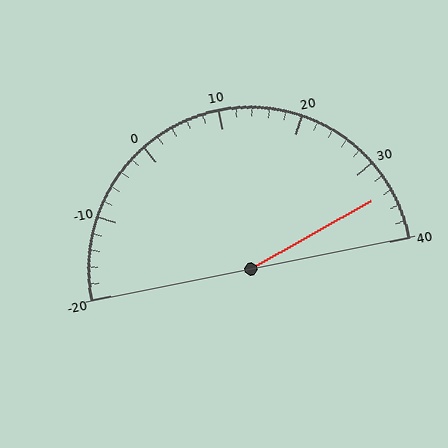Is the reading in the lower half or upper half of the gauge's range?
The reading is in the upper half of the range (-20 to 40).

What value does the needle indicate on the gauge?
The needle indicates approximately 34.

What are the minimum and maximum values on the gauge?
The gauge ranges from -20 to 40.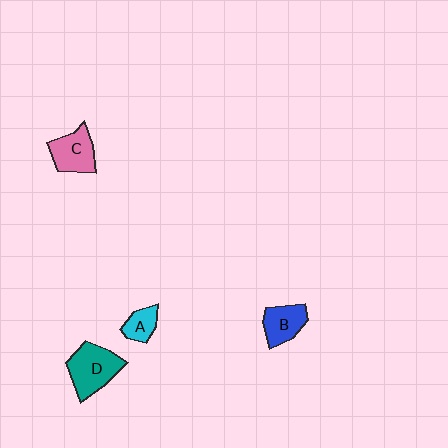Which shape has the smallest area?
Shape A (cyan).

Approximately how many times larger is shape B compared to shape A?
Approximately 1.4 times.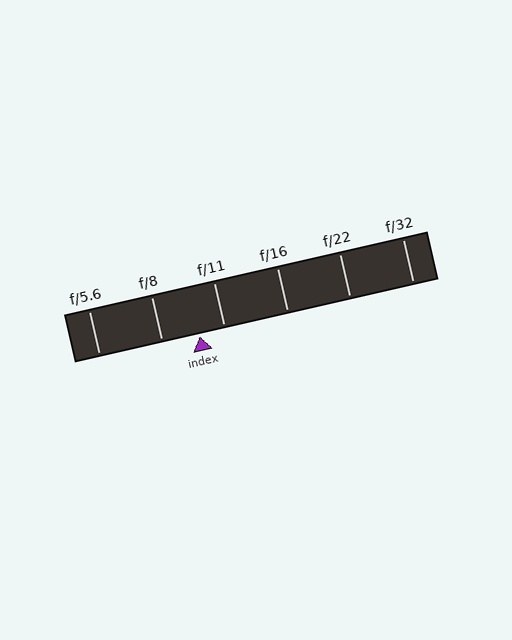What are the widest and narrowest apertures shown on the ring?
The widest aperture shown is f/5.6 and the narrowest is f/32.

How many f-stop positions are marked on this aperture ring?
There are 6 f-stop positions marked.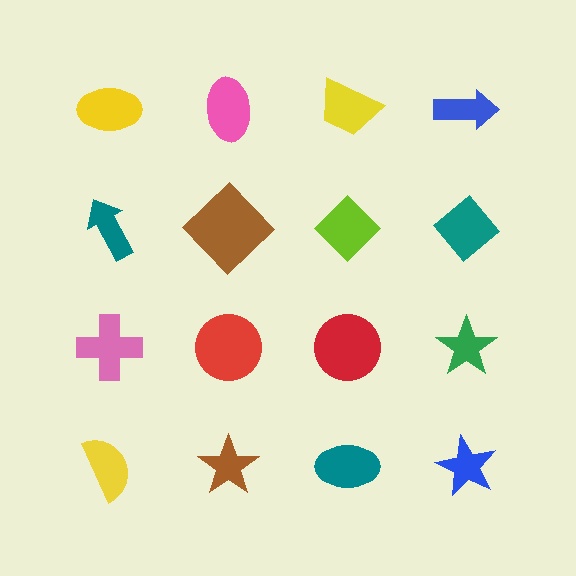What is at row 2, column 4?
A teal diamond.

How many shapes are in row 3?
4 shapes.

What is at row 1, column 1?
A yellow ellipse.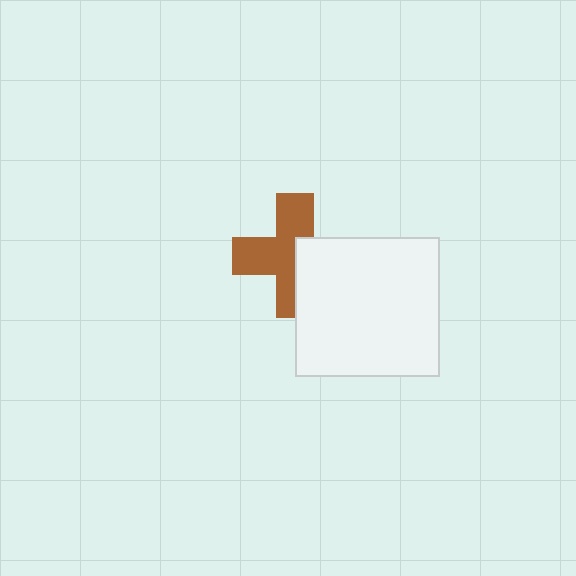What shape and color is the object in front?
The object in front is a white rectangle.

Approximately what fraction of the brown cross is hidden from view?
Roughly 39% of the brown cross is hidden behind the white rectangle.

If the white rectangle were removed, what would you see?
You would see the complete brown cross.